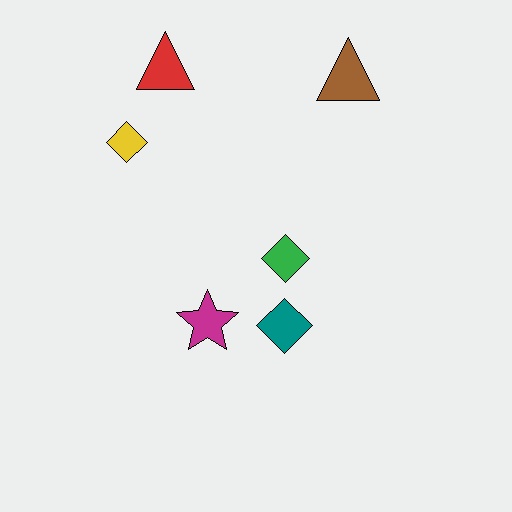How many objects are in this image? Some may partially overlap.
There are 6 objects.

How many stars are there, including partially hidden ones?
There is 1 star.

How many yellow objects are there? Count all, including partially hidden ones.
There is 1 yellow object.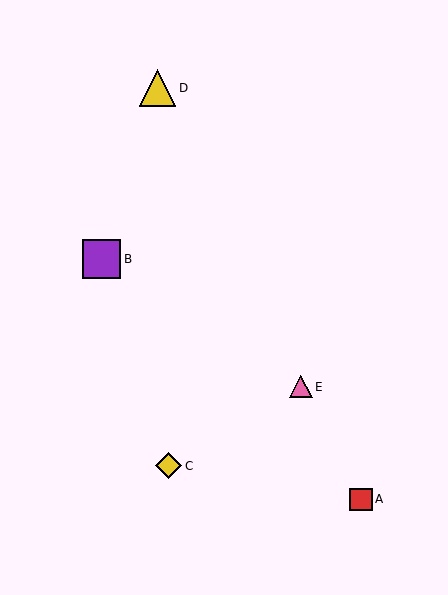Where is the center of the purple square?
The center of the purple square is at (102, 259).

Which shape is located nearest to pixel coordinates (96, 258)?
The purple square (labeled B) at (102, 259) is nearest to that location.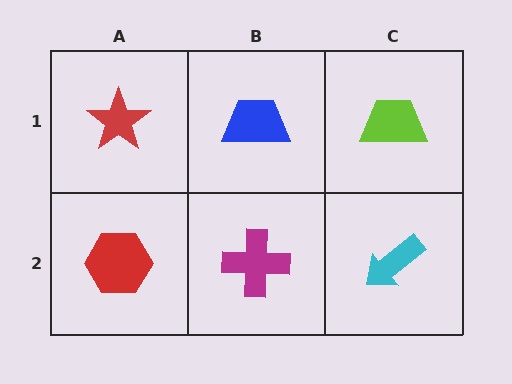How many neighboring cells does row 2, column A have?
2.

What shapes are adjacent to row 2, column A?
A red star (row 1, column A), a magenta cross (row 2, column B).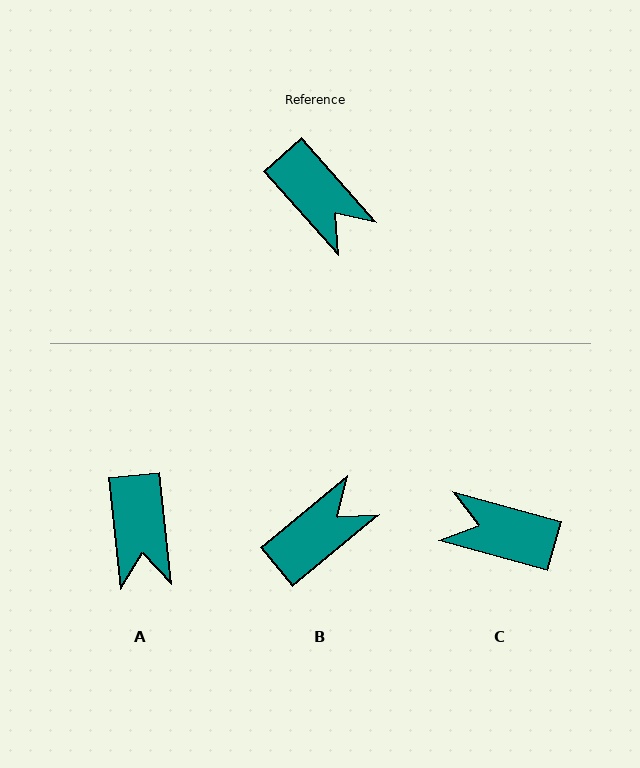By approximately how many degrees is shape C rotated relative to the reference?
Approximately 147 degrees clockwise.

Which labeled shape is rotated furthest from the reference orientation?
C, about 147 degrees away.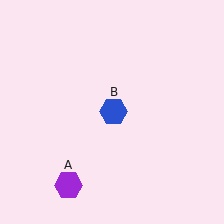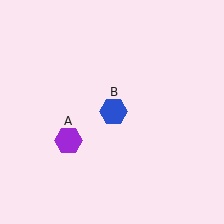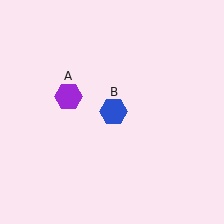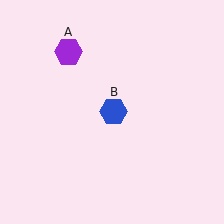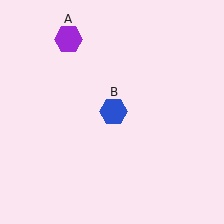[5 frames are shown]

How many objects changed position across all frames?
1 object changed position: purple hexagon (object A).